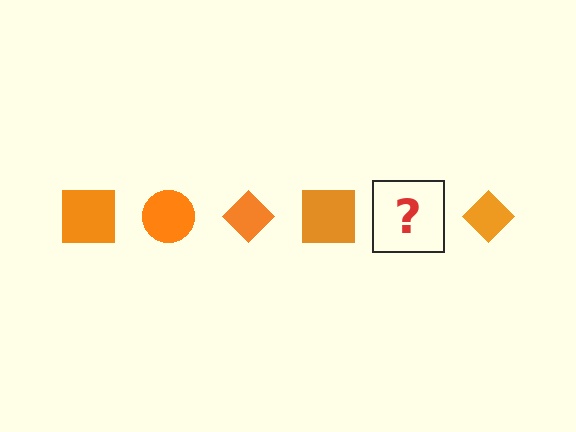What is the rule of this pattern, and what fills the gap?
The rule is that the pattern cycles through square, circle, diamond shapes in orange. The gap should be filled with an orange circle.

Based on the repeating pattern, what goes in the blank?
The blank should be an orange circle.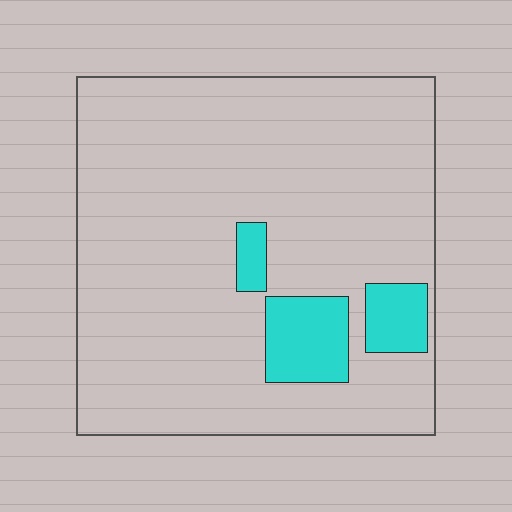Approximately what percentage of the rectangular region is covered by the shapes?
Approximately 10%.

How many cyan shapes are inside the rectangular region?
3.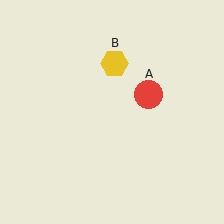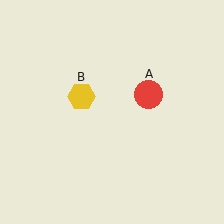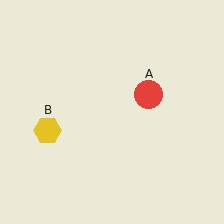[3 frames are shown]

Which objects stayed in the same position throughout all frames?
Red circle (object A) remained stationary.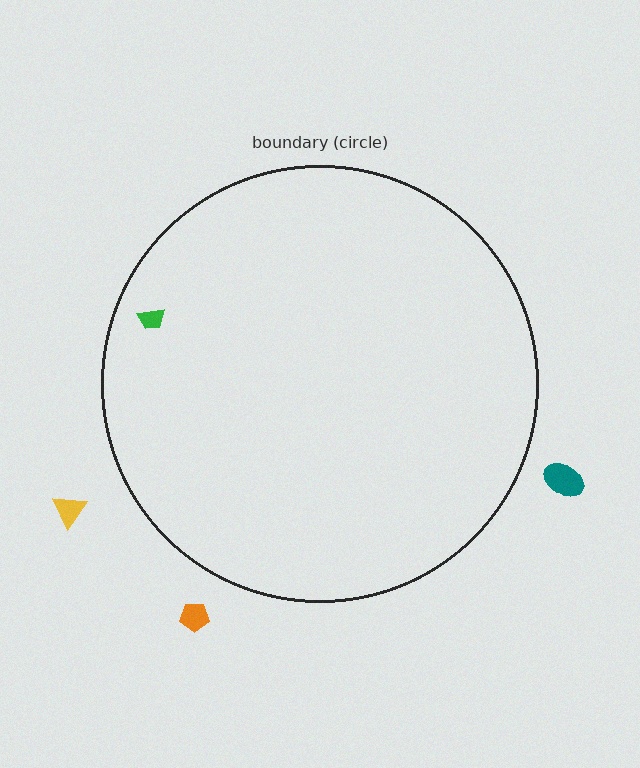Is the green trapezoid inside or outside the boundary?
Inside.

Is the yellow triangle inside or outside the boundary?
Outside.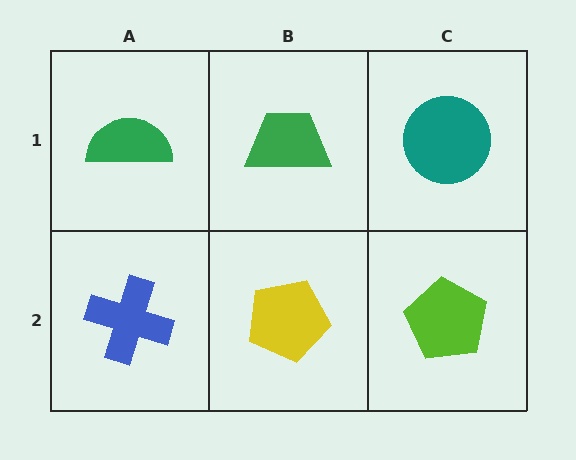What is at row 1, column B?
A green trapezoid.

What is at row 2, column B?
A yellow pentagon.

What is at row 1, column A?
A green semicircle.